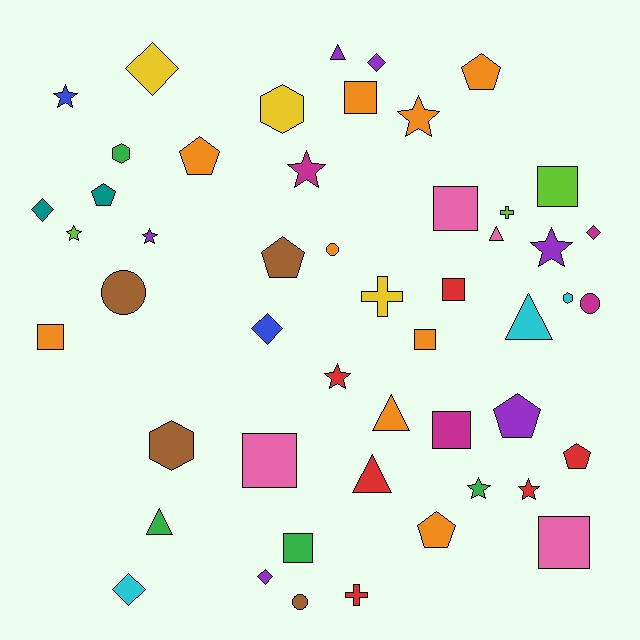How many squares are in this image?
There are 10 squares.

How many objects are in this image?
There are 50 objects.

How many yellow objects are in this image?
There are 3 yellow objects.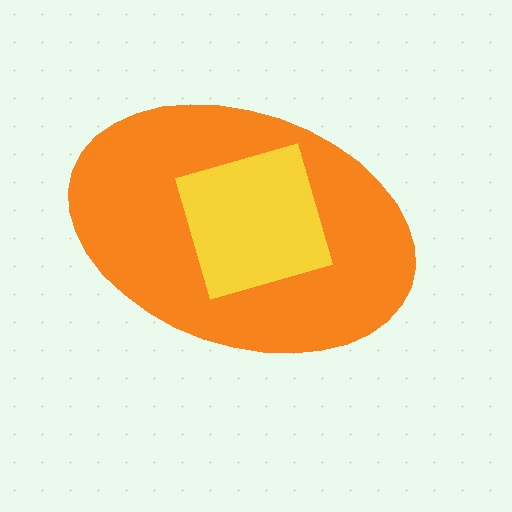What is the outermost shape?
The orange ellipse.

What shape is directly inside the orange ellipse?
The yellow square.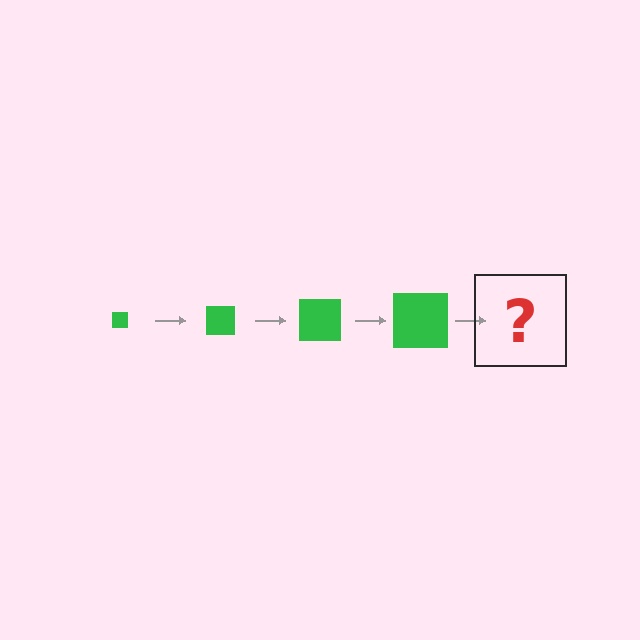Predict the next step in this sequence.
The next step is a green square, larger than the previous one.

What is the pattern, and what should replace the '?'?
The pattern is that the square gets progressively larger each step. The '?' should be a green square, larger than the previous one.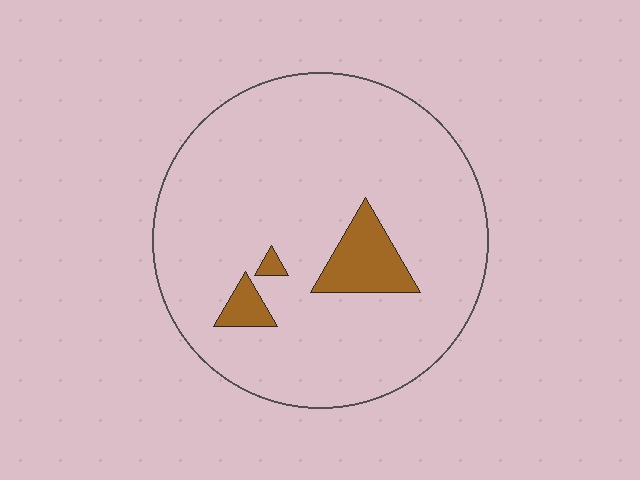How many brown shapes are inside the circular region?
3.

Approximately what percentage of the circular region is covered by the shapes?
Approximately 10%.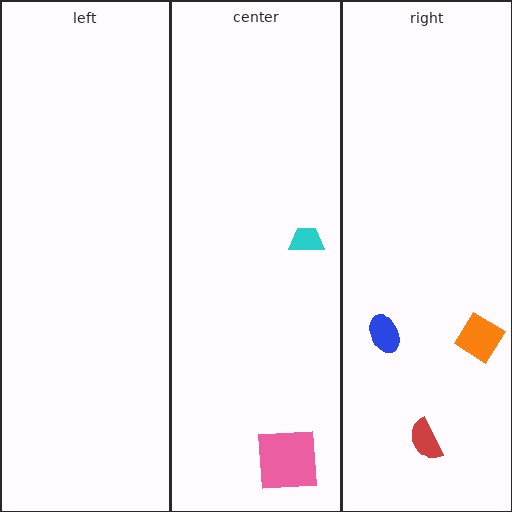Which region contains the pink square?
The center region.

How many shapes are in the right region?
3.